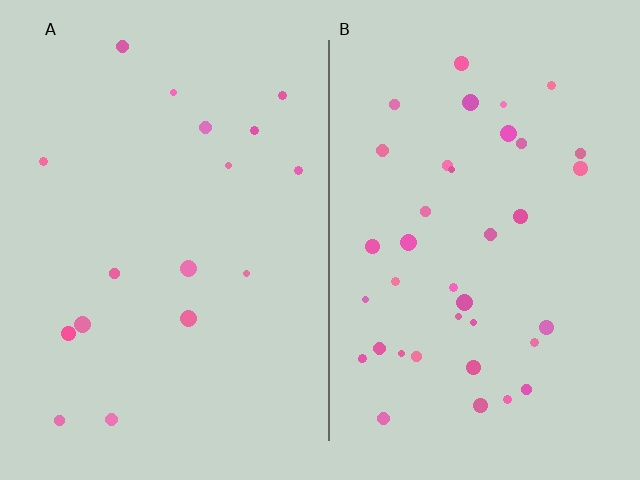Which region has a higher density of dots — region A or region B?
B (the right).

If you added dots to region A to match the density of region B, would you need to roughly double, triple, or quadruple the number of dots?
Approximately double.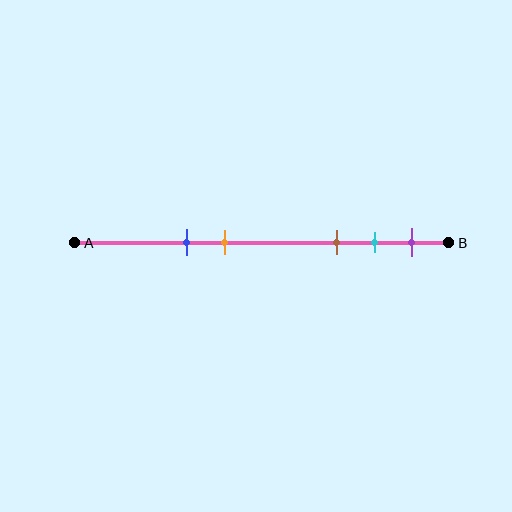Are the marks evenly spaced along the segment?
No, the marks are not evenly spaced.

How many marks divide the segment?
There are 5 marks dividing the segment.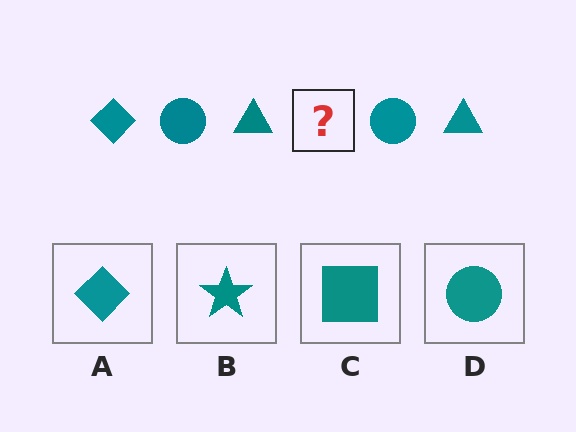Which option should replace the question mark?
Option A.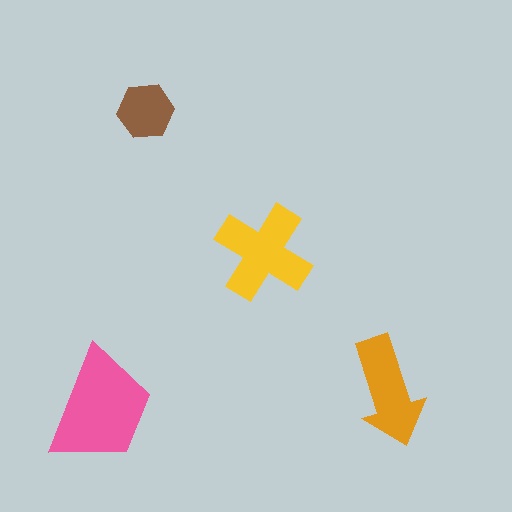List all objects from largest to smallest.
The pink trapezoid, the yellow cross, the orange arrow, the brown hexagon.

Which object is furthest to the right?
The orange arrow is rightmost.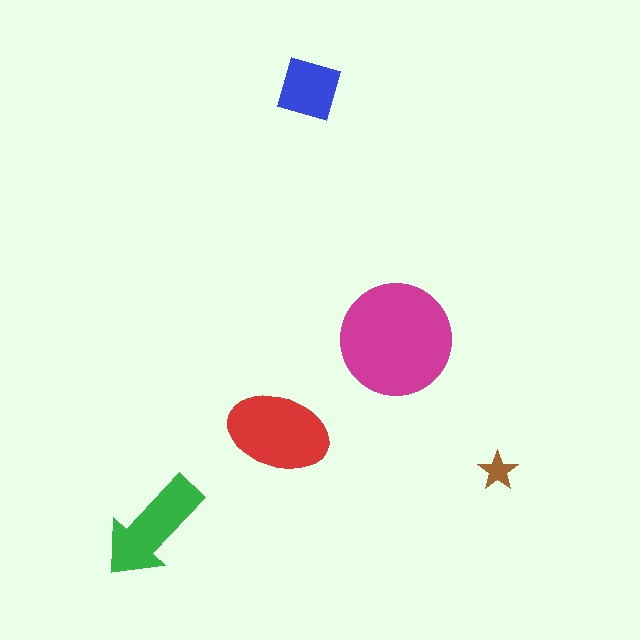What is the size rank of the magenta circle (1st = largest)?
1st.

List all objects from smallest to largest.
The brown star, the blue square, the green arrow, the red ellipse, the magenta circle.